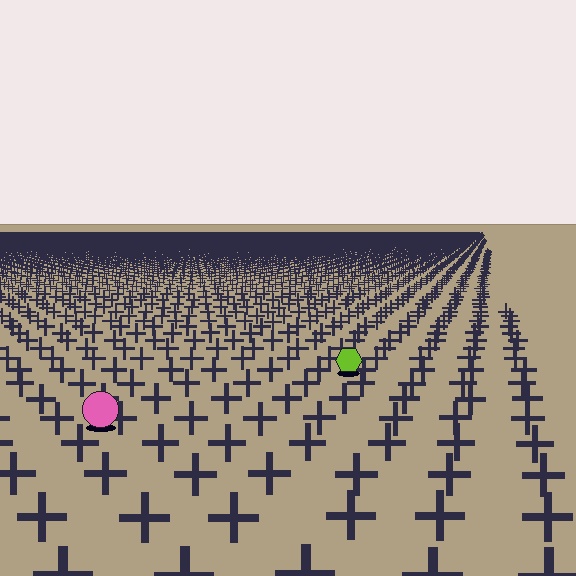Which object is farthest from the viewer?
The lime hexagon is farthest from the viewer. It appears smaller and the ground texture around it is denser.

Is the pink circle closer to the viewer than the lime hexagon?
Yes. The pink circle is closer — you can tell from the texture gradient: the ground texture is coarser near it.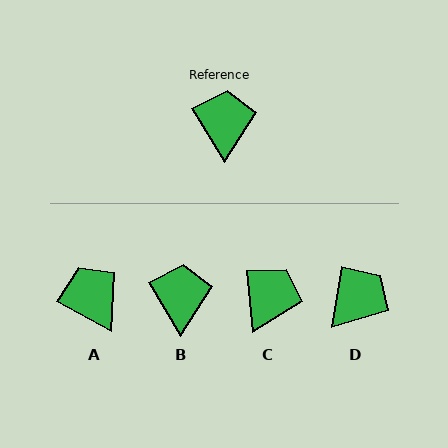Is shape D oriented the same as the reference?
No, it is off by about 41 degrees.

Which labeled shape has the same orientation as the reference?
B.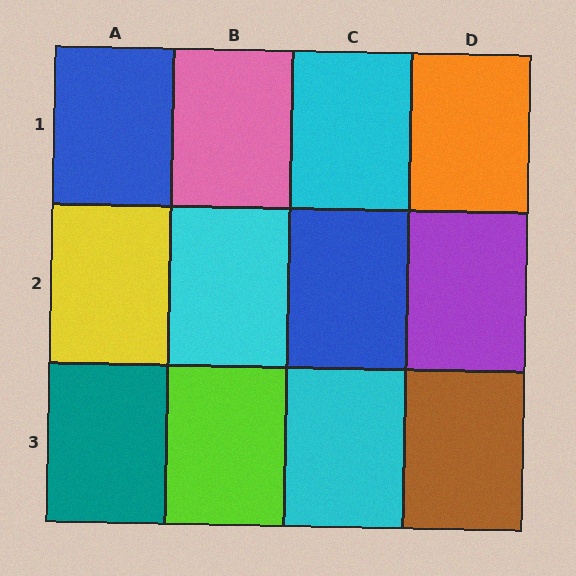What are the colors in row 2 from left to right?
Yellow, cyan, blue, purple.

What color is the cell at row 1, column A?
Blue.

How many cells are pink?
1 cell is pink.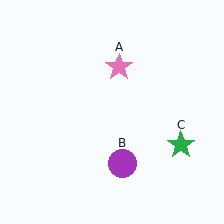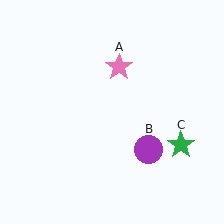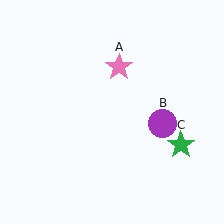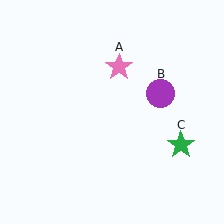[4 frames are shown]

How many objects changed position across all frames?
1 object changed position: purple circle (object B).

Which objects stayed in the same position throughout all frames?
Pink star (object A) and green star (object C) remained stationary.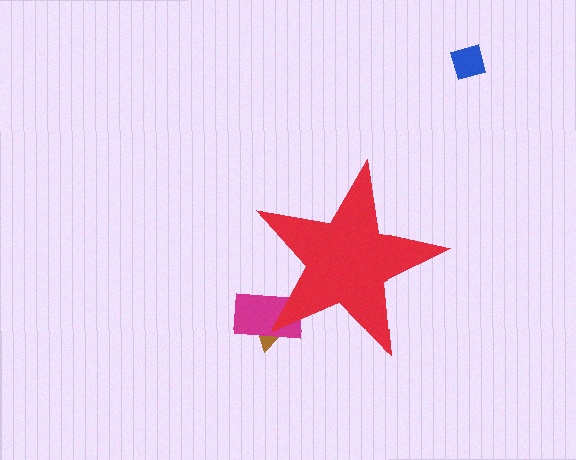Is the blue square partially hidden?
No, the blue square is fully visible.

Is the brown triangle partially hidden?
Yes, the brown triangle is partially hidden behind the red star.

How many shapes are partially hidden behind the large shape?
2 shapes are partially hidden.